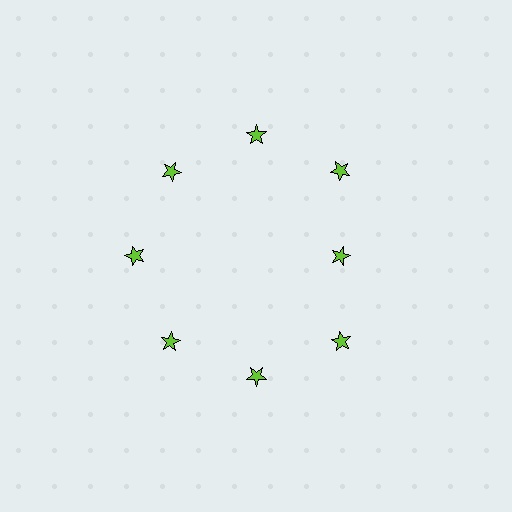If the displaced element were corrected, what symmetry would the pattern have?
It would have 8-fold rotational symmetry — the pattern would map onto itself every 45 degrees.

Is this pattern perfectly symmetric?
No. The 8 lime stars are arranged in a ring, but one element near the 3 o'clock position is pulled inward toward the center, breaking the 8-fold rotational symmetry.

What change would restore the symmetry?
The symmetry would be restored by moving it outward, back onto the ring so that all 8 stars sit at equal angles and equal distance from the center.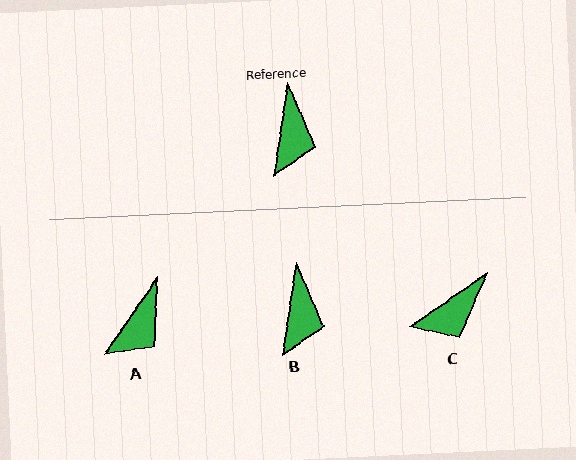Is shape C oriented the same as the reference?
No, it is off by about 47 degrees.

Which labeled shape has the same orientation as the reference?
B.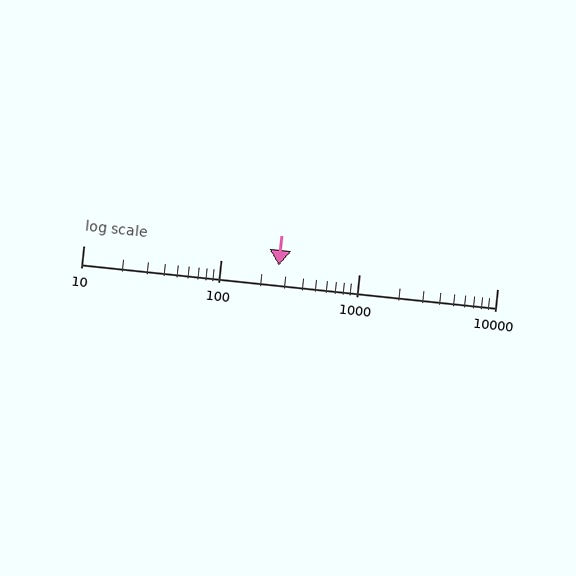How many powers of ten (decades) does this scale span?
The scale spans 3 decades, from 10 to 10000.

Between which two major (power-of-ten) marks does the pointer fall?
The pointer is between 100 and 1000.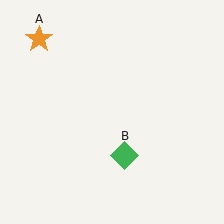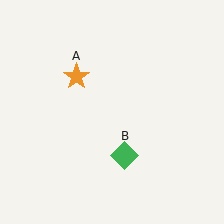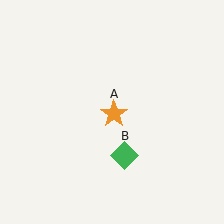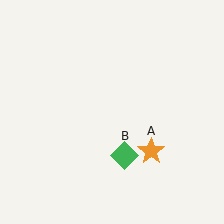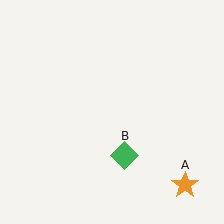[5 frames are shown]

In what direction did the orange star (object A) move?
The orange star (object A) moved down and to the right.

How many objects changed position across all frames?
1 object changed position: orange star (object A).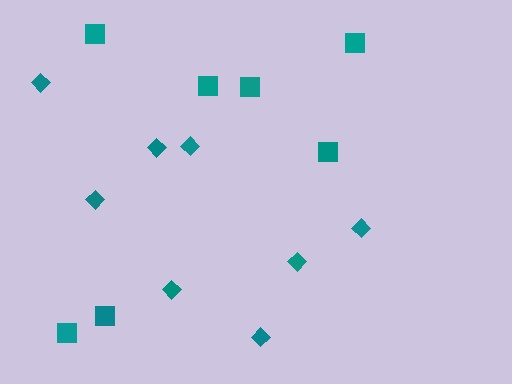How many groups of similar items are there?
There are 2 groups: one group of squares (7) and one group of diamonds (8).